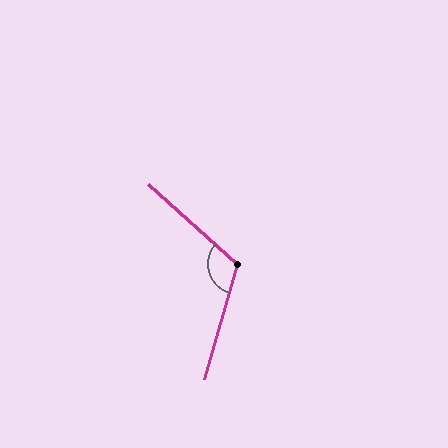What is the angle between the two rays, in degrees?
Approximately 116 degrees.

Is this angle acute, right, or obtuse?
It is obtuse.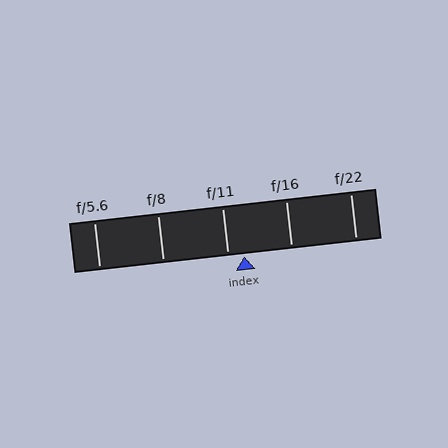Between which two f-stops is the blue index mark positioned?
The index mark is between f/11 and f/16.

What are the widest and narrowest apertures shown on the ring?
The widest aperture shown is f/5.6 and the narrowest is f/22.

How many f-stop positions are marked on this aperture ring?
There are 5 f-stop positions marked.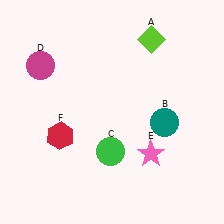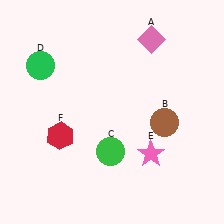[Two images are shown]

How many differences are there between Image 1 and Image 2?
There are 3 differences between the two images.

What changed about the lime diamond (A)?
In Image 1, A is lime. In Image 2, it changed to pink.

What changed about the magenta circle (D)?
In Image 1, D is magenta. In Image 2, it changed to green.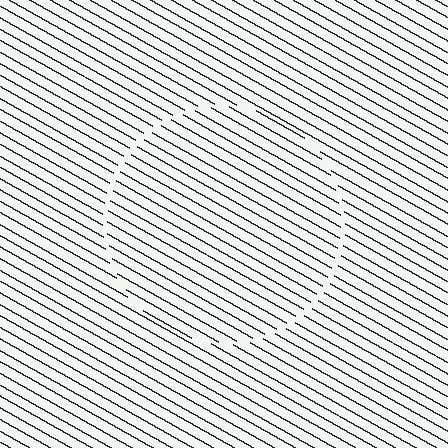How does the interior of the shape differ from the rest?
The interior of the shape contains the same grating, shifted by half a period — the contour is defined by the phase discontinuity where line-ends from the inner and outer gratings abut.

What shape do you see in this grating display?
An illusory circle. The interior of the shape contains the same grating, shifted by half a period — the contour is defined by the phase discontinuity where line-ends from the inner and outer gratings abut.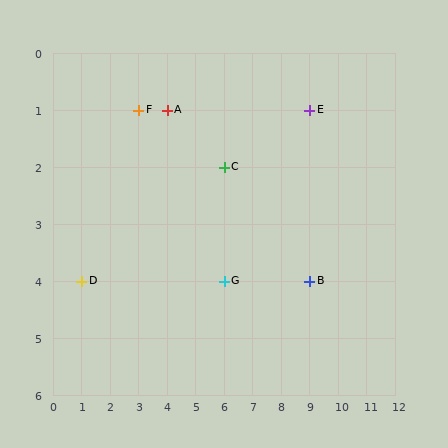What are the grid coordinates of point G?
Point G is at grid coordinates (6, 4).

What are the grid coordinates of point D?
Point D is at grid coordinates (1, 4).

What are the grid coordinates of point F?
Point F is at grid coordinates (3, 1).